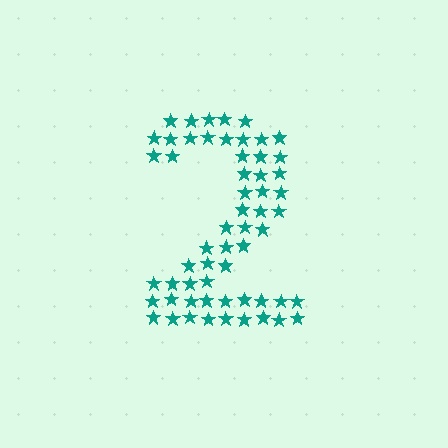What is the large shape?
The large shape is the digit 2.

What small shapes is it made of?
It is made of small stars.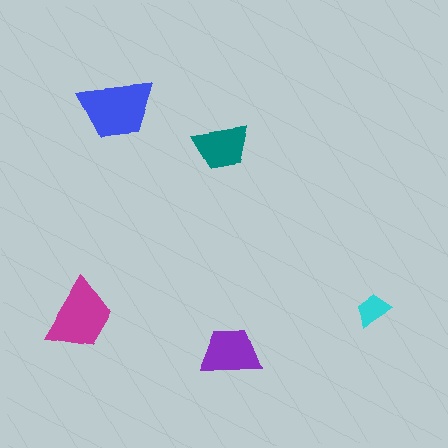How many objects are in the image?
There are 5 objects in the image.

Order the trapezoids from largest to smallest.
the blue one, the magenta one, the purple one, the teal one, the cyan one.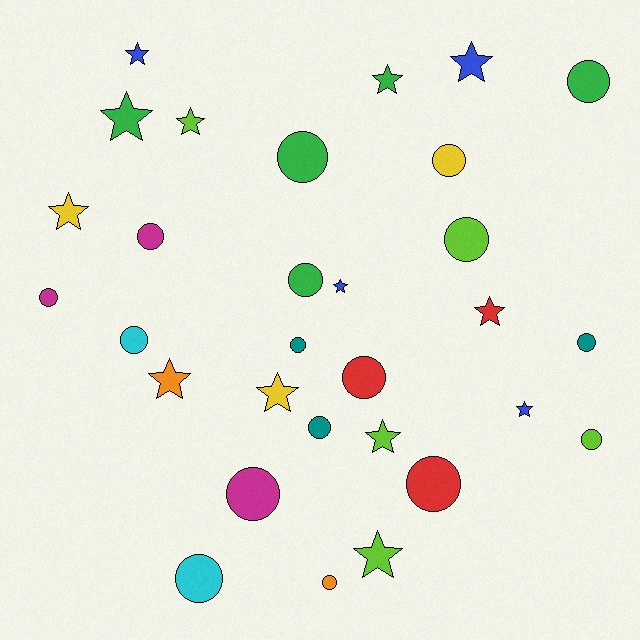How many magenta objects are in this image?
There are 3 magenta objects.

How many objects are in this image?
There are 30 objects.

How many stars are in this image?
There are 13 stars.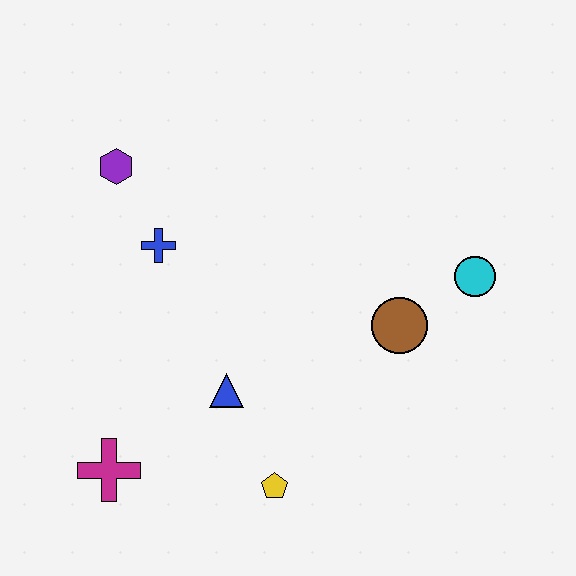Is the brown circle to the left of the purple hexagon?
No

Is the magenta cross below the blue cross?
Yes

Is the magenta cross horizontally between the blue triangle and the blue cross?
No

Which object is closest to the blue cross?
The purple hexagon is closest to the blue cross.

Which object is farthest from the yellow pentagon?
The purple hexagon is farthest from the yellow pentagon.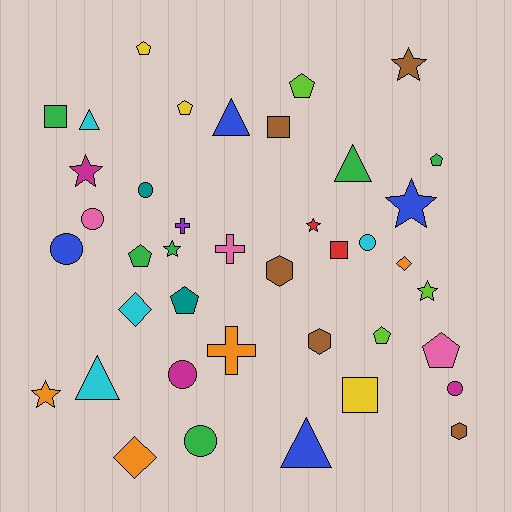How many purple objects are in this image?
There is 1 purple object.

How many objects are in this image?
There are 40 objects.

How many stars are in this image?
There are 7 stars.